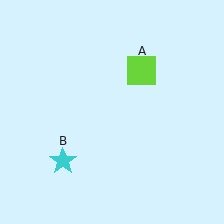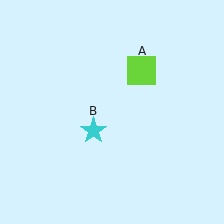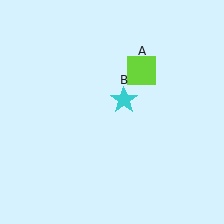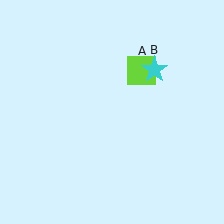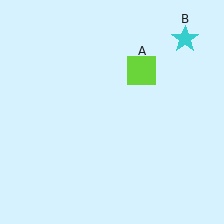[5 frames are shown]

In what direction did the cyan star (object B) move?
The cyan star (object B) moved up and to the right.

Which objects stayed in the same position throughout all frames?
Lime square (object A) remained stationary.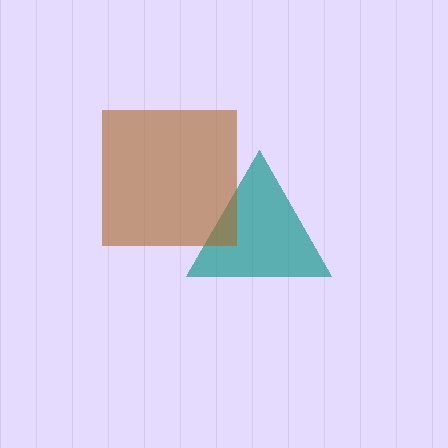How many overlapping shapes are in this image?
There are 2 overlapping shapes in the image.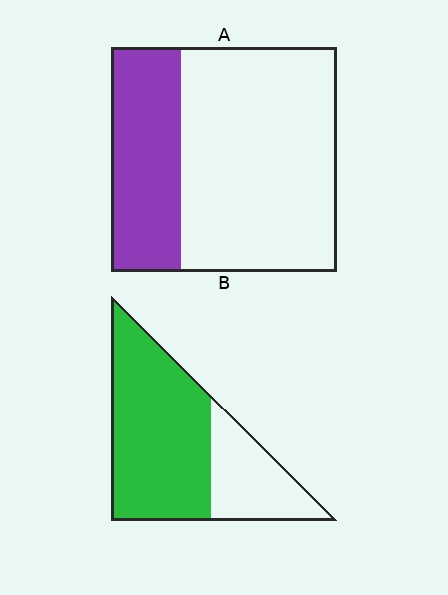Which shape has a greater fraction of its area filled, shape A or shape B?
Shape B.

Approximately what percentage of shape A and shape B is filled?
A is approximately 30% and B is approximately 70%.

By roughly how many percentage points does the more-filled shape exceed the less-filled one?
By roughly 40 percentage points (B over A).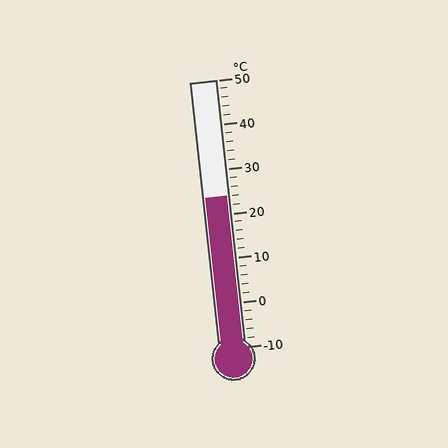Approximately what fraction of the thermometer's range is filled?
The thermometer is filled to approximately 55% of its range.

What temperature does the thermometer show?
The thermometer shows approximately 24°C.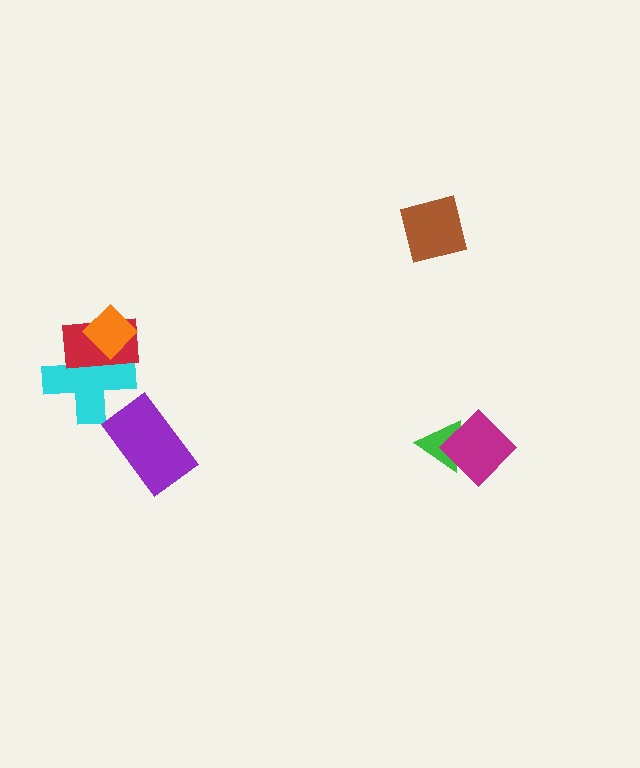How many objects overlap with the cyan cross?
2 objects overlap with the cyan cross.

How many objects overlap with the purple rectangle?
0 objects overlap with the purple rectangle.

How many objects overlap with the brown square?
0 objects overlap with the brown square.